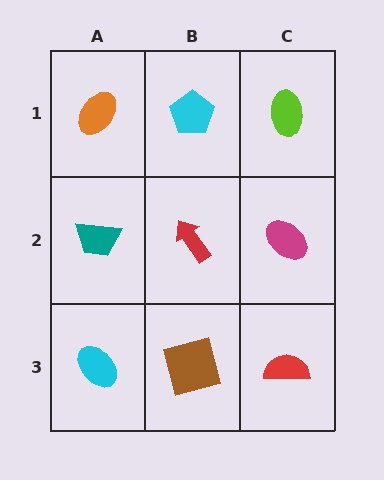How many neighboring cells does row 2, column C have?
3.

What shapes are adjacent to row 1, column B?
A red arrow (row 2, column B), an orange ellipse (row 1, column A), a lime ellipse (row 1, column C).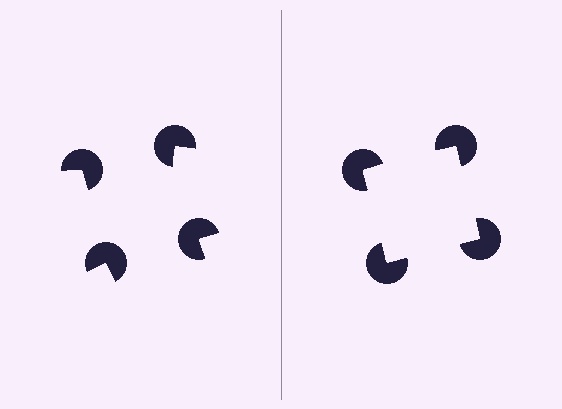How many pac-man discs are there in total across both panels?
8 — 4 on each side.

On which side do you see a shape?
An illusory square appears on the right side. On the left side the wedge cuts are rotated, so no coherent shape forms.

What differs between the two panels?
The pac-man discs are positioned identically on both sides; only the wedge orientations differ. On the right they align to a square; on the left they are misaligned.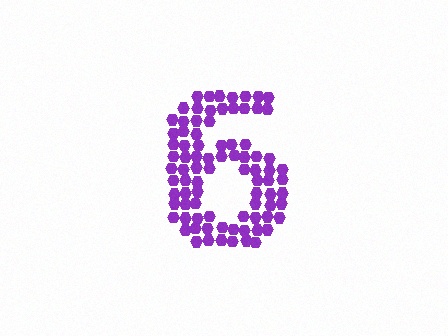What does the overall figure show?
The overall figure shows the digit 6.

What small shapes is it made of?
It is made of small hexagons.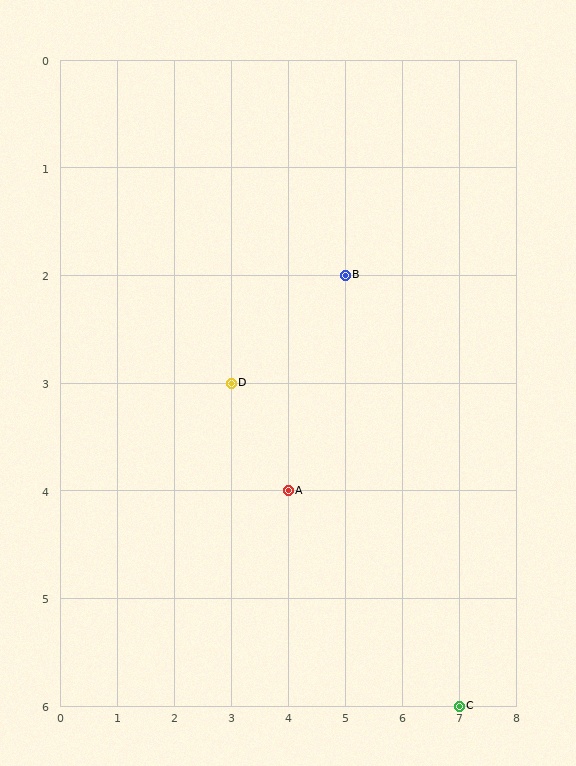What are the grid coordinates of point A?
Point A is at grid coordinates (4, 4).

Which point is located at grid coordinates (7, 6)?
Point C is at (7, 6).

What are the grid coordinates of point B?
Point B is at grid coordinates (5, 2).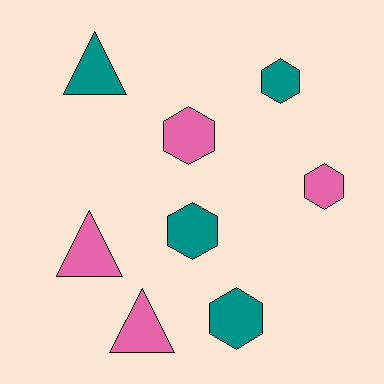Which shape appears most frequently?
Hexagon, with 5 objects.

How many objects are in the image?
There are 8 objects.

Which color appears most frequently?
Teal, with 4 objects.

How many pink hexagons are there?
There are 2 pink hexagons.